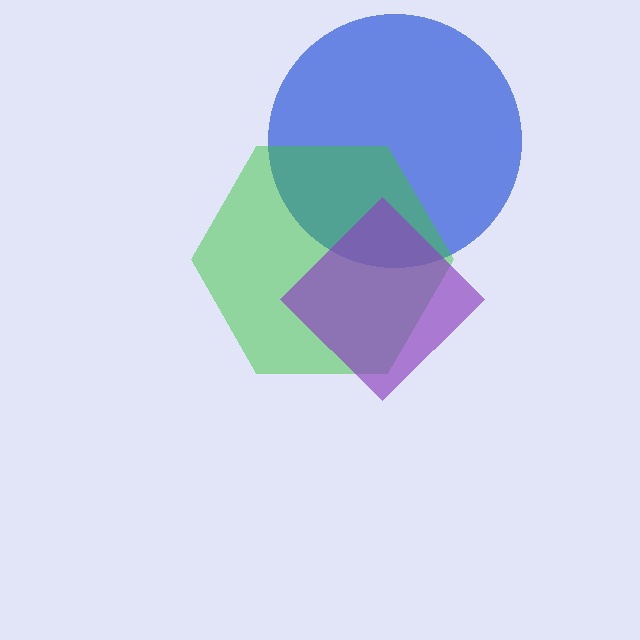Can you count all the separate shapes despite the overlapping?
Yes, there are 3 separate shapes.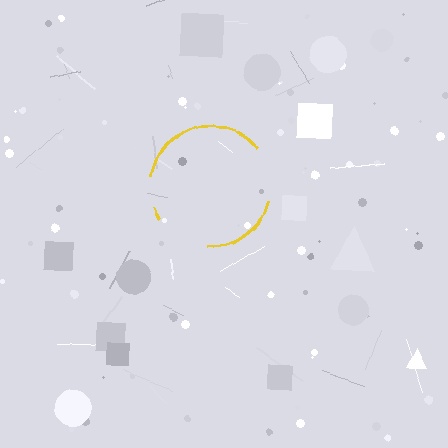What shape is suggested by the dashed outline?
The dashed outline suggests a circle.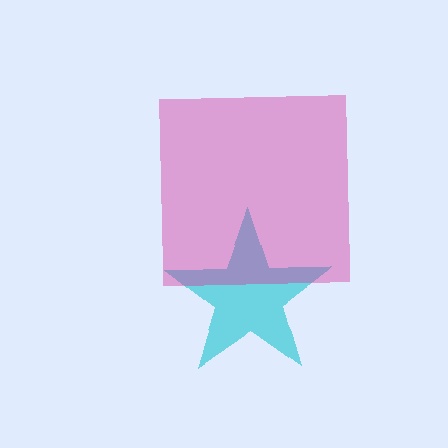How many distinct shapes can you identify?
There are 2 distinct shapes: a cyan star, a magenta square.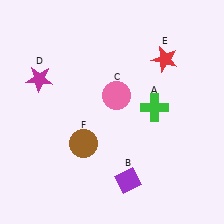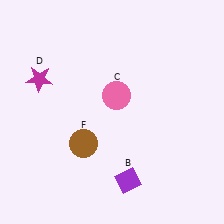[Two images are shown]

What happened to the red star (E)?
The red star (E) was removed in Image 2. It was in the top-right area of Image 1.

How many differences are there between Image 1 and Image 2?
There are 2 differences between the two images.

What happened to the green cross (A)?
The green cross (A) was removed in Image 2. It was in the top-right area of Image 1.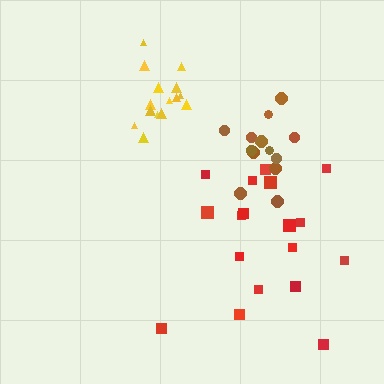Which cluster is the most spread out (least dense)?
Red.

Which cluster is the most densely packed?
Yellow.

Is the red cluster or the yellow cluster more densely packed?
Yellow.